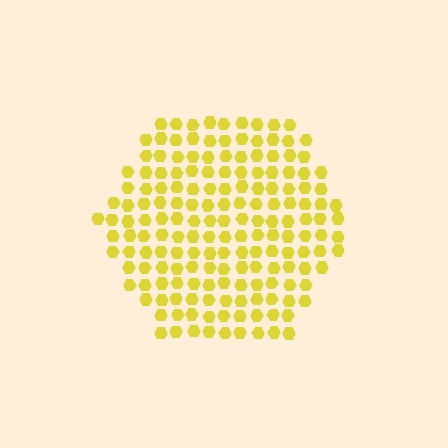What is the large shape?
The large shape is a hexagon.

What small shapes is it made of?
It is made of small hexagons.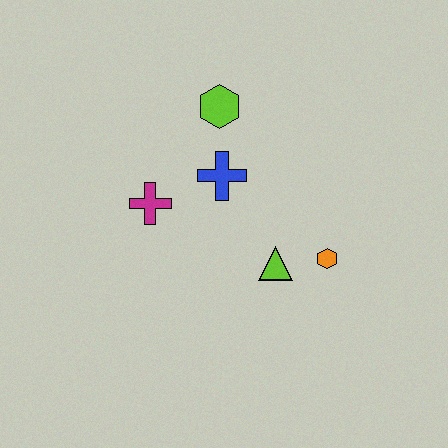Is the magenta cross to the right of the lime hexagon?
No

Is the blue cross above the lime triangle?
Yes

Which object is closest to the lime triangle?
The orange hexagon is closest to the lime triangle.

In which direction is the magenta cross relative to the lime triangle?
The magenta cross is to the left of the lime triangle.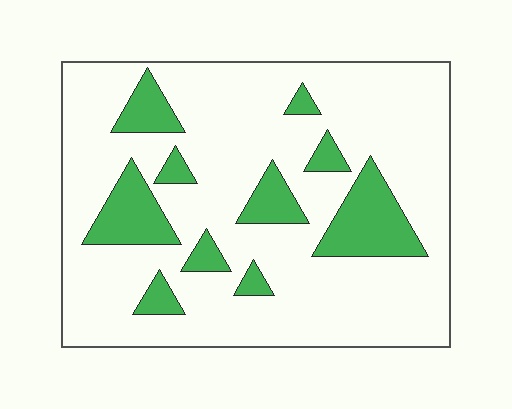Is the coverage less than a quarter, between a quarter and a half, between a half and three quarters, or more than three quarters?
Less than a quarter.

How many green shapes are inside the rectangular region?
10.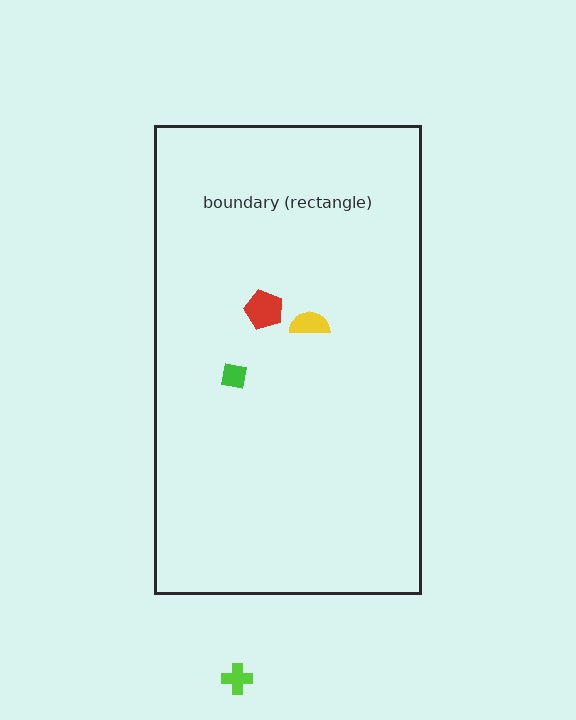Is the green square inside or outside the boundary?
Inside.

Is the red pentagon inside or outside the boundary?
Inside.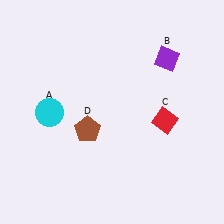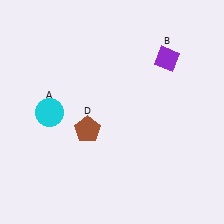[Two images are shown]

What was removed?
The red diamond (C) was removed in Image 2.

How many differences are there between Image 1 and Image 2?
There is 1 difference between the two images.